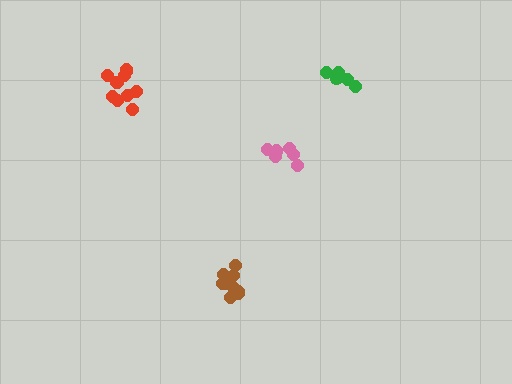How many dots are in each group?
Group 1: 6 dots, Group 2: 7 dots, Group 3: 10 dots, Group 4: 11 dots (34 total).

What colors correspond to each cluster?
The clusters are colored: green, pink, brown, red.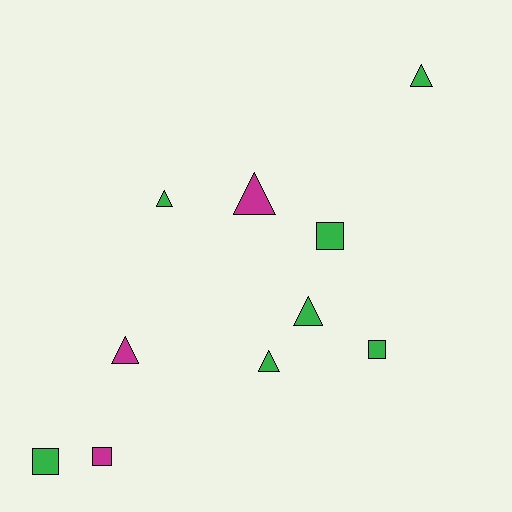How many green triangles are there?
There are 4 green triangles.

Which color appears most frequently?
Green, with 7 objects.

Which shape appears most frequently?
Triangle, with 6 objects.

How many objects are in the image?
There are 10 objects.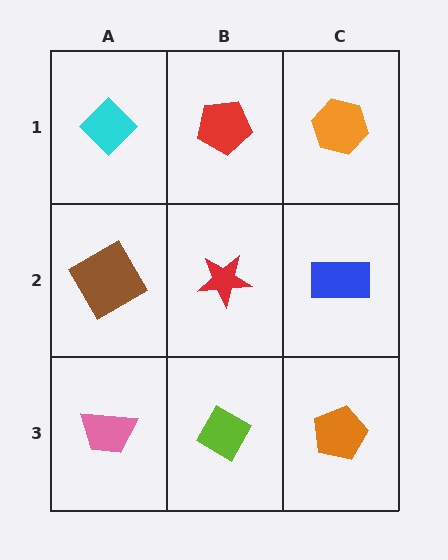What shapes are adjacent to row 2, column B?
A red pentagon (row 1, column B), a lime diamond (row 3, column B), a brown diamond (row 2, column A), a blue rectangle (row 2, column C).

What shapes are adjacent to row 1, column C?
A blue rectangle (row 2, column C), a red pentagon (row 1, column B).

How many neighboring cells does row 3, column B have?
3.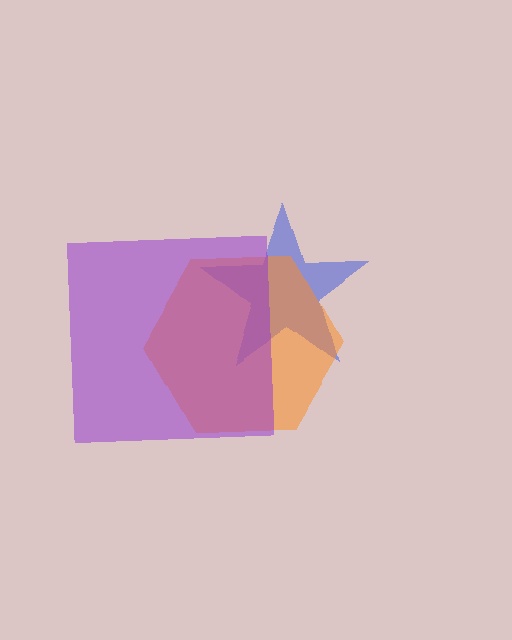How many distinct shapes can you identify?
There are 3 distinct shapes: a blue star, an orange hexagon, a purple square.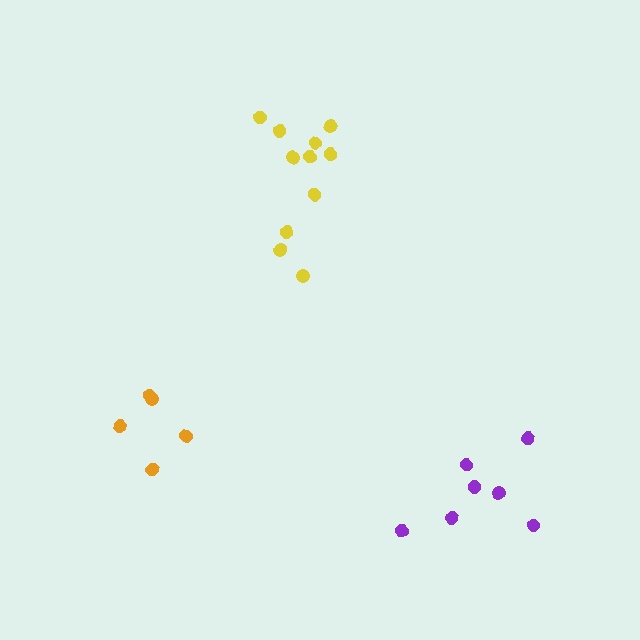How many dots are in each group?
Group 1: 7 dots, Group 2: 11 dots, Group 3: 5 dots (23 total).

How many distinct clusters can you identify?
There are 3 distinct clusters.